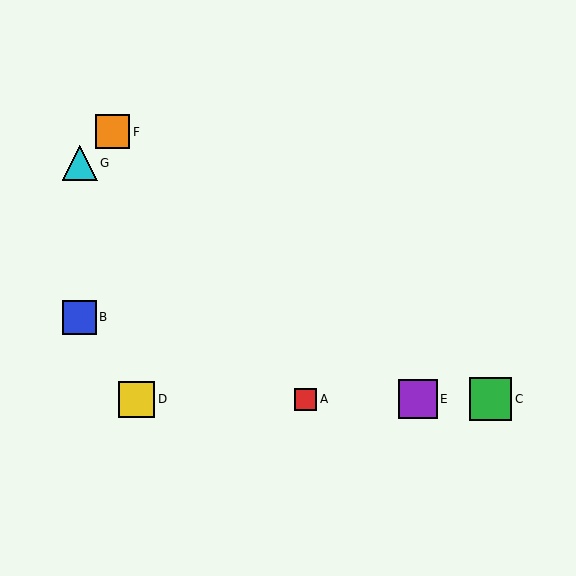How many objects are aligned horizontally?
4 objects (A, C, D, E) are aligned horizontally.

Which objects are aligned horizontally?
Objects A, C, D, E are aligned horizontally.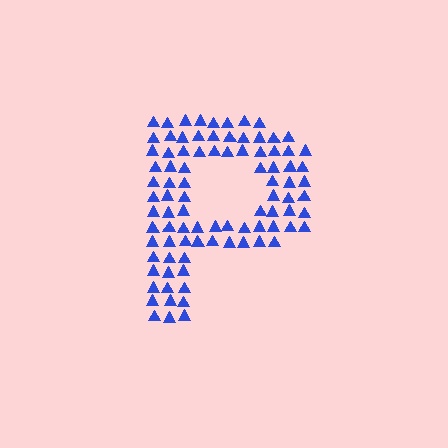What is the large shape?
The large shape is the letter P.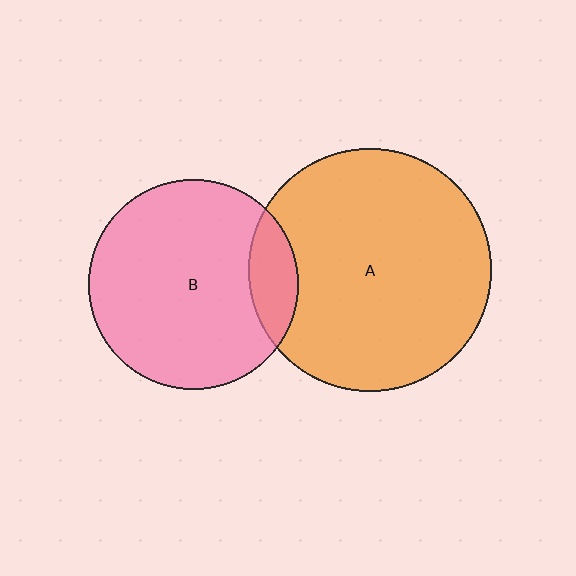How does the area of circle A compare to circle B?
Approximately 1.3 times.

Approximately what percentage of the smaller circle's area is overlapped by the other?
Approximately 15%.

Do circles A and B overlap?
Yes.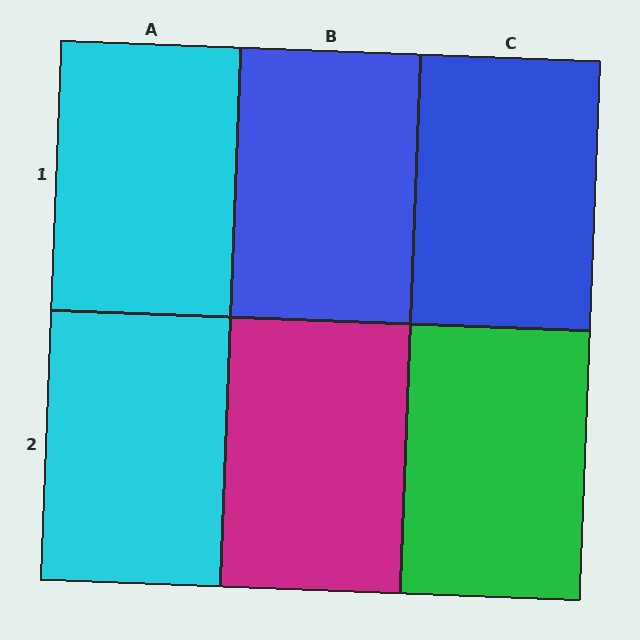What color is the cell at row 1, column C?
Blue.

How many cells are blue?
2 cells are blue.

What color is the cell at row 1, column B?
Blue.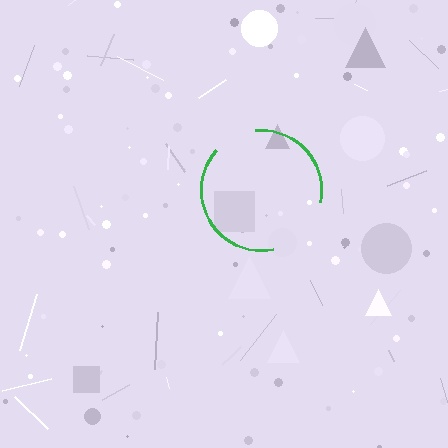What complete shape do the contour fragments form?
The contour fragments form a circle.